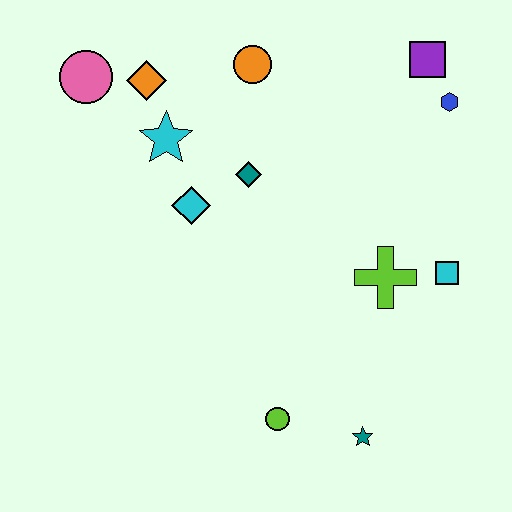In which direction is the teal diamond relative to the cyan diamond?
The teal diamond is to the right of the cyan diamond.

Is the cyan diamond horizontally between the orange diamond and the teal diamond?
Yes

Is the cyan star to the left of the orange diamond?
No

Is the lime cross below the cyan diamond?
Yes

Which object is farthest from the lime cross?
The pink circle is farthest from the lime cross.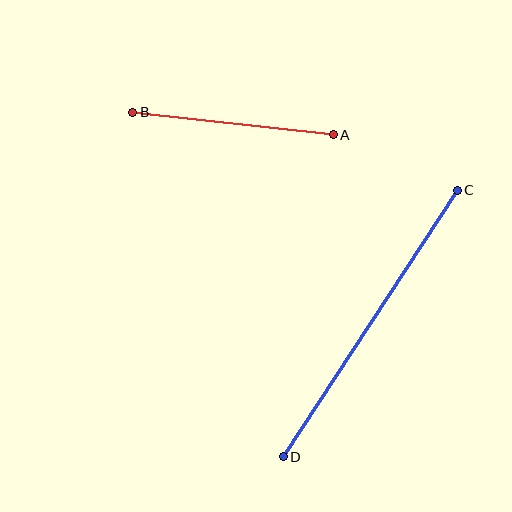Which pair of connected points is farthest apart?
Points C and D are farthest apart.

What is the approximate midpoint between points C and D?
The midpoint is at approximately (370, 323) pixels.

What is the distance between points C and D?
The distance is approximately 318 pixels.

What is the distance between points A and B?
The distance is approximately 202 pixels.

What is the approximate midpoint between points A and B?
The midpoint is at approximately (233, 124) pixels.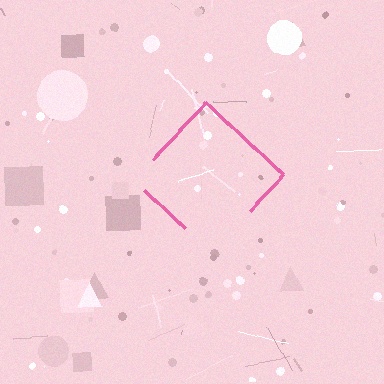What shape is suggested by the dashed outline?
The dashed outline suggests a diamond.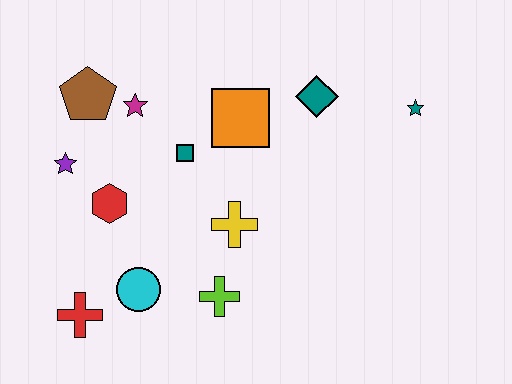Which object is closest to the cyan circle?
The red cross is closest to the cyan circle.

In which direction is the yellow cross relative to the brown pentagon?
The yellow cross is to the right of the brown pentagon.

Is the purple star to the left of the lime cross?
Yes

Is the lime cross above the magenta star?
No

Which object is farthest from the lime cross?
The teal star is farthest from the lime cross.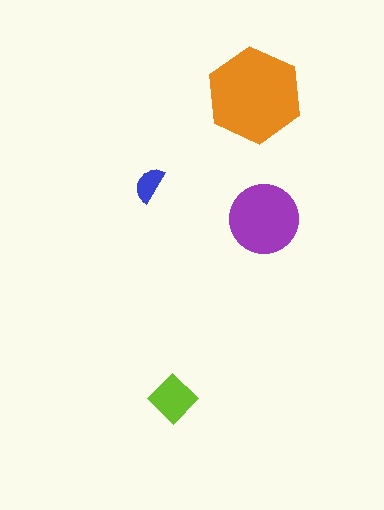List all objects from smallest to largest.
The blue semicircle, the lime diamond, the purple circle, the orange hexagon.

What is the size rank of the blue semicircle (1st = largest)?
4th.